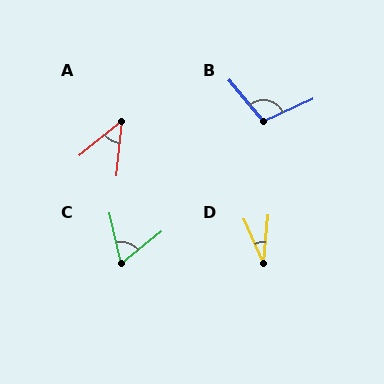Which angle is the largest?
B, at approximately 105 degrees.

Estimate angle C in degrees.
Approximately 64 degrees.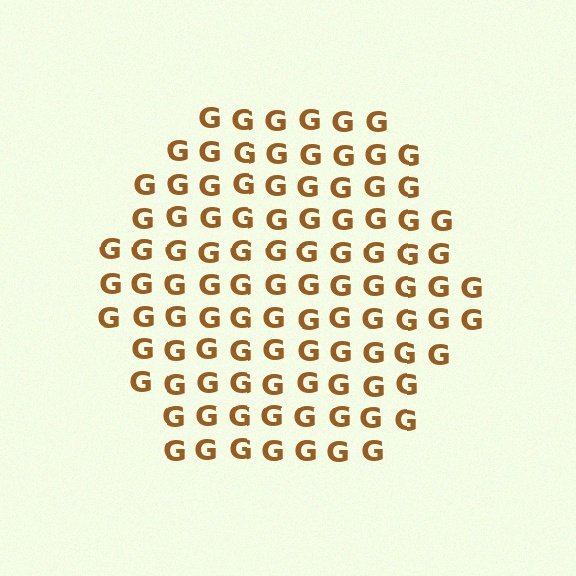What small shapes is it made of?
It is made of small letter G's.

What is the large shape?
The large shape is a hexagon.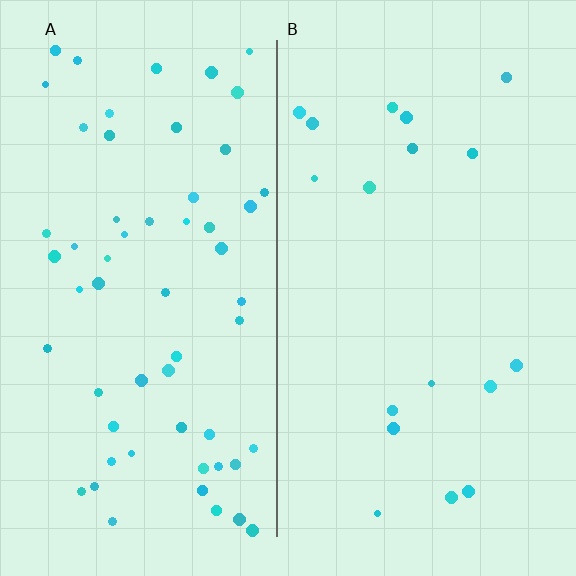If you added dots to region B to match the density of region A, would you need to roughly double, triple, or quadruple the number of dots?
Approximately triple.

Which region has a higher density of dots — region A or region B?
A (the left).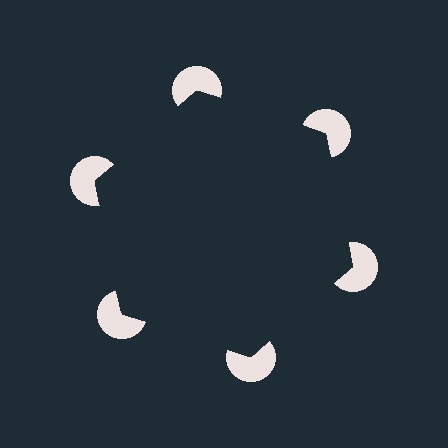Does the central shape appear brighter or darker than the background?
It typically appears slightly darker than the background, even though no actual brightness change is drawn.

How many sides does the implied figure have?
6 sides.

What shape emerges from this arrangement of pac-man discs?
An illusory hexagon — its edges are inferred from the aligned wedge cuts in the pac-man discs, not physically drawn.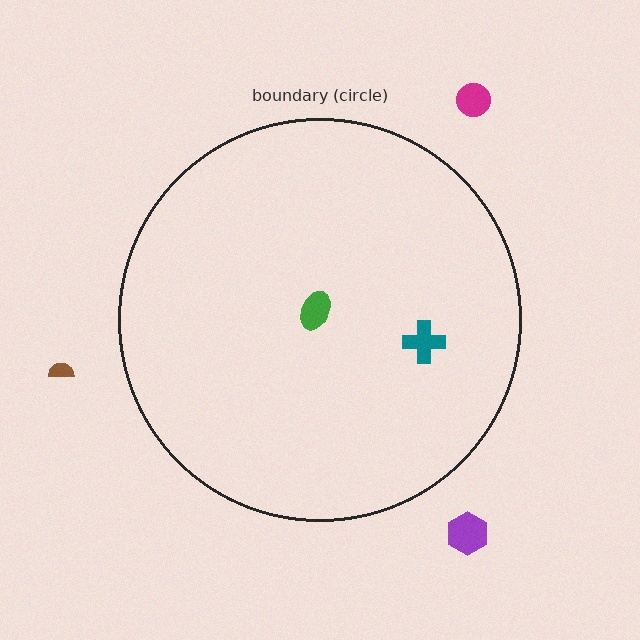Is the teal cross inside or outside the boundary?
Inside.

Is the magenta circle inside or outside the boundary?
Outside.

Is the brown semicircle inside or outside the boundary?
Outside.